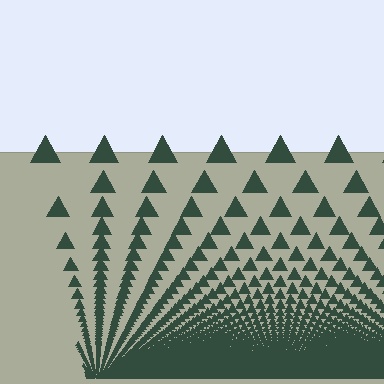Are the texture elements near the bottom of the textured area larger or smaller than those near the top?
Smaller. The gradient is inverted — elements near the bottom are smaller and denser.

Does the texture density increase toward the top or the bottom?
Density increases toward the bottom.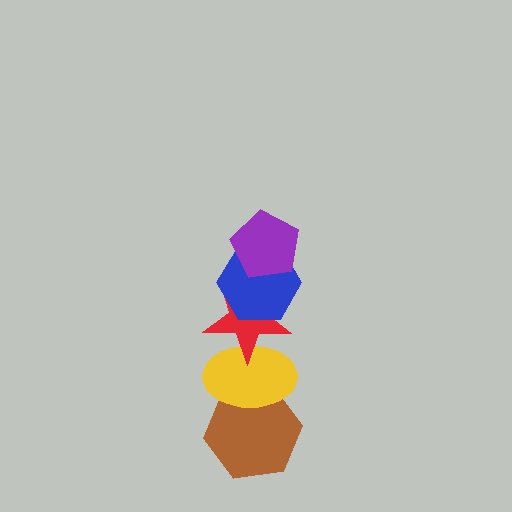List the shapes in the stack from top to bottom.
From top to bottom: the purple pentagon, the blue hexagon, the red star, the yellow ellipse, the brown hexagon.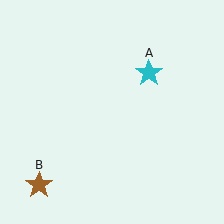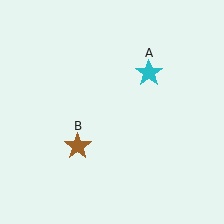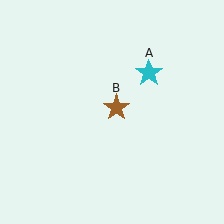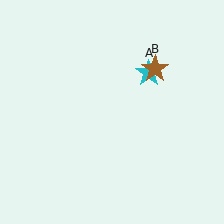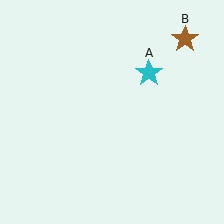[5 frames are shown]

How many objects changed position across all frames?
1 object changed position: brown star (object B).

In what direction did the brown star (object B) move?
The brown star (object B) moved up and to the right.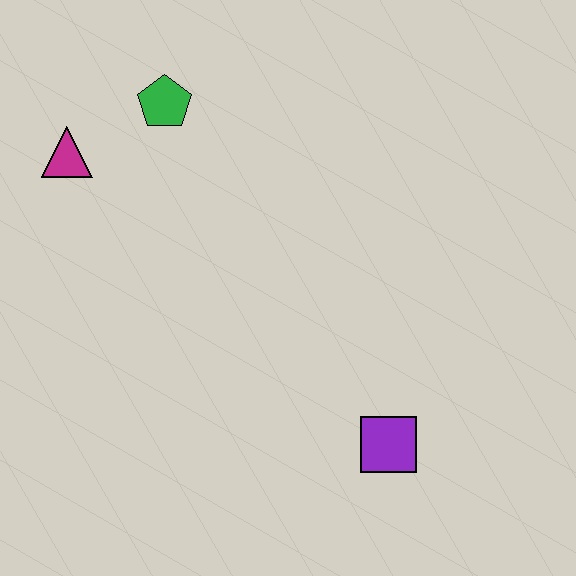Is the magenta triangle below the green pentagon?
Yes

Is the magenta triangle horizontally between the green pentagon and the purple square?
No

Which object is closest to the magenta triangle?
The green pentagon is closest to the magenta triangle.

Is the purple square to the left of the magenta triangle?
No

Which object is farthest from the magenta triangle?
The purple square is farthest from the magenta triangle.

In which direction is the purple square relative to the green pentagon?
The purple square is below the green pentagon.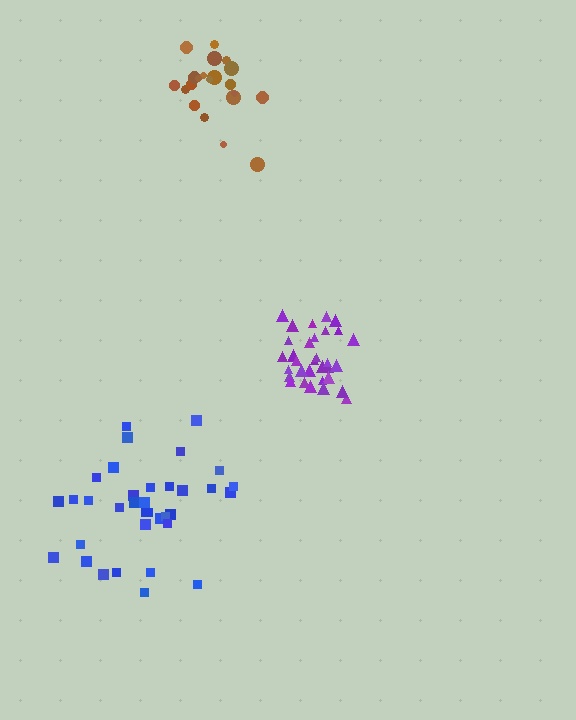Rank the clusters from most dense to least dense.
purple, brown, blue.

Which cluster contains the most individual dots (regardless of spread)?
Blue (35).